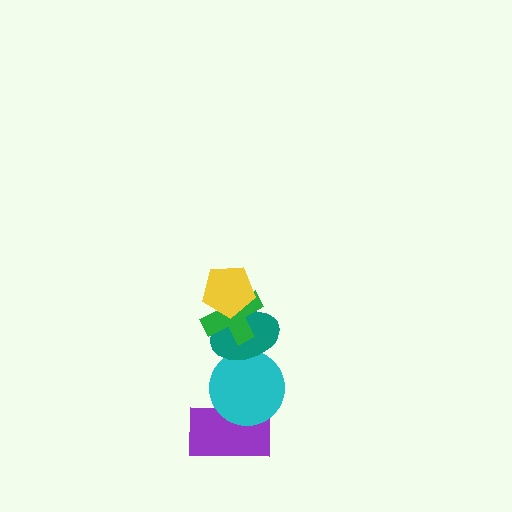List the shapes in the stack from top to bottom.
From top to bottom: the yellow pentagon, the green cross, the teal ellipse, the cyan circle, the purple rectangle.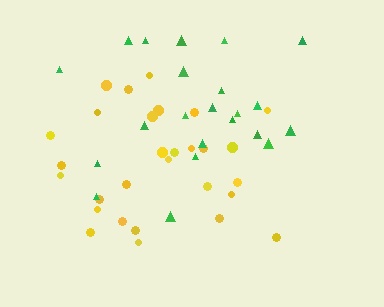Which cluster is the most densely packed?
Yellow.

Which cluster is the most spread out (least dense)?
Green.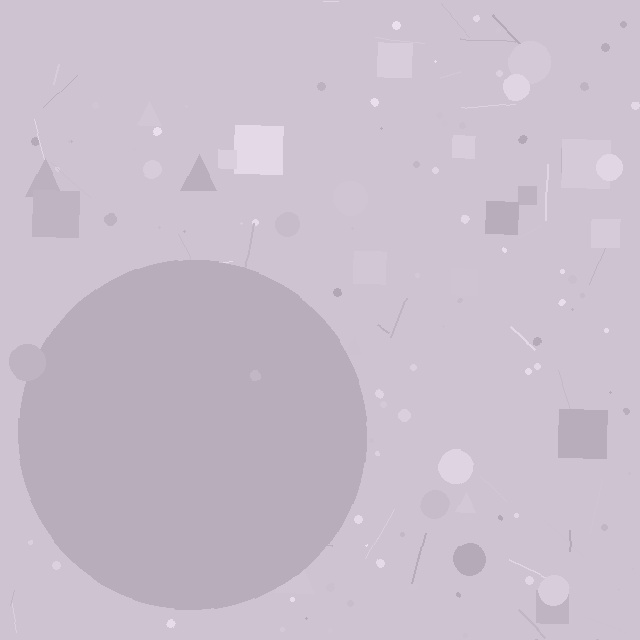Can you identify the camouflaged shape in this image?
The camouflaged shape is a circle.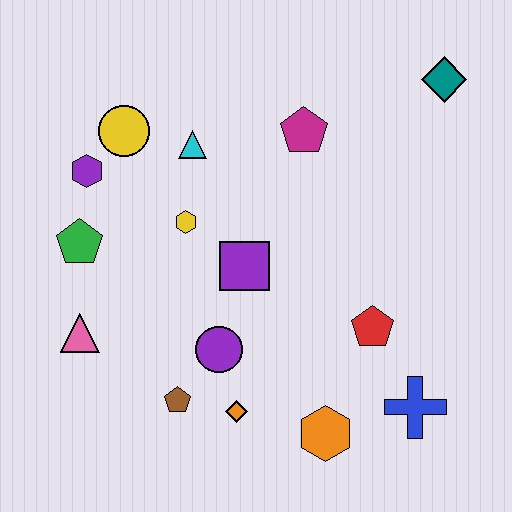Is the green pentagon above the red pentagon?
Yes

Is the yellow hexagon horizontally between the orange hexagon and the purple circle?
No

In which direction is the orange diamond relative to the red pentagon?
The orange diamond is to the left of the red pentagon.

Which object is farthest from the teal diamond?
The pink triangle is farthest from the teal diamond.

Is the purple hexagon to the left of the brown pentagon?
Yes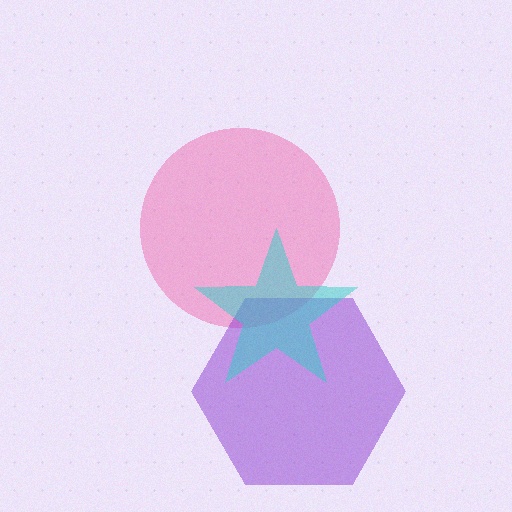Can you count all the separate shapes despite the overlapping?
Yes, there are 3 separate shapes.